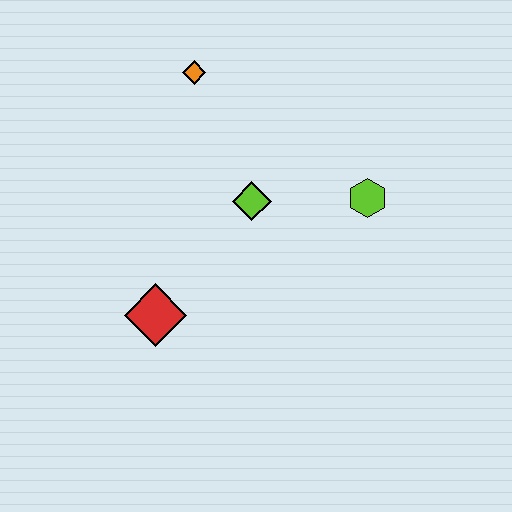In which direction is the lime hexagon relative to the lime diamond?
The lime hexagon is to the right of the lime diamond.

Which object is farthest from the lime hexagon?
The red diamond is farthest from the lime hexagon.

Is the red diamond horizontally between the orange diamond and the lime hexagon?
No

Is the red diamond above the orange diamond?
No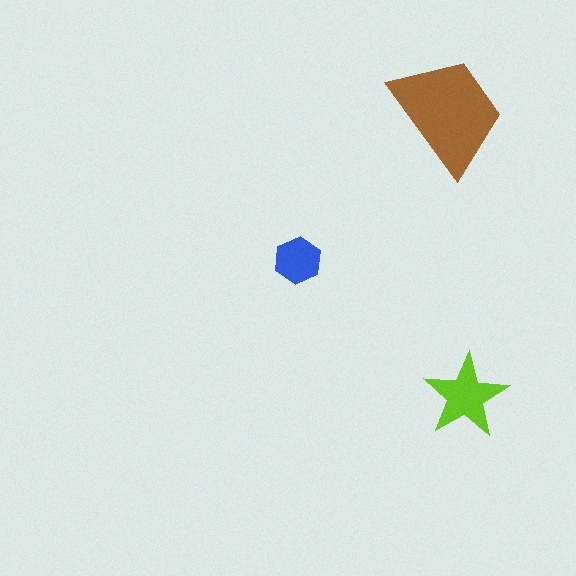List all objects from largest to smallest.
The brown trapezoid, the lime star, the blue hexagon.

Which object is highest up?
The brown trapezoid is topmost.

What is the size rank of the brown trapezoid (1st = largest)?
1st.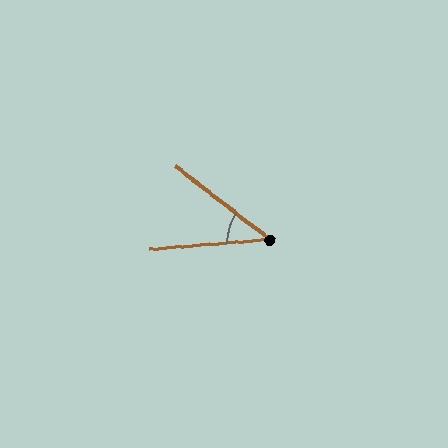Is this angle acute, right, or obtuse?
It is acute.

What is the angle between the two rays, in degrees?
Approximately 42 degrees.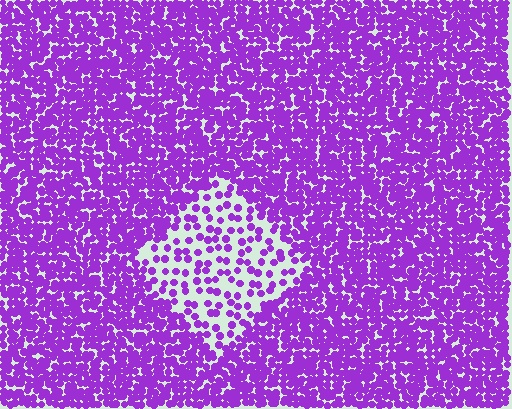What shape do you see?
I see a diamond.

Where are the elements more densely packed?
The elements are more densely packed outside the diamond boundary.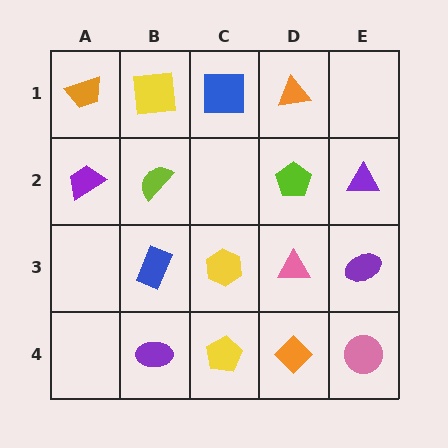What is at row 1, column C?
A blue square.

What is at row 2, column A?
A purple trapezoid.